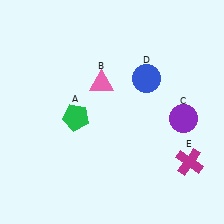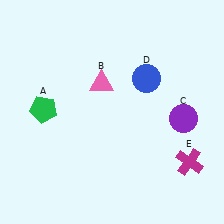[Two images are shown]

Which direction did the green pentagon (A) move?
The green pentagon (A) moved left.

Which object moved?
The green pentagon (A) moved left.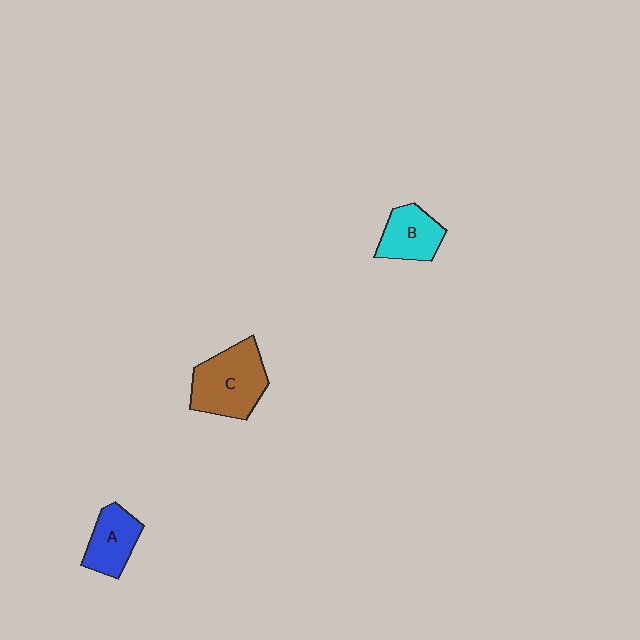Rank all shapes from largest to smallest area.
From largest to smallest: C (brown), A (blue), B (cyan).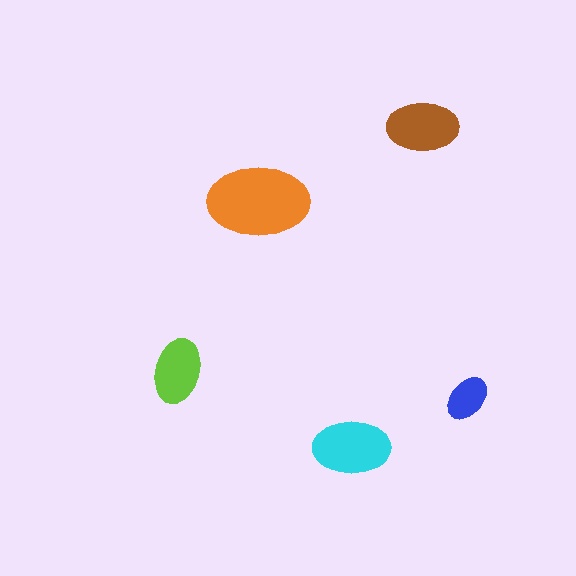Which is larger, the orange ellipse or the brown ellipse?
The orange one.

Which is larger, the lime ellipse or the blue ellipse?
The lime one.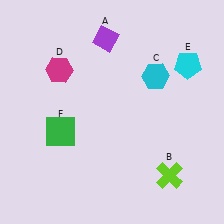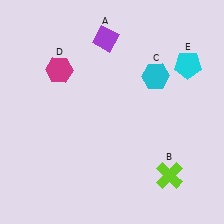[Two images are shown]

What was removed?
The green square (F) was removed in Image 2.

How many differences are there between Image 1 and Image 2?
There is 1 difference between the two images.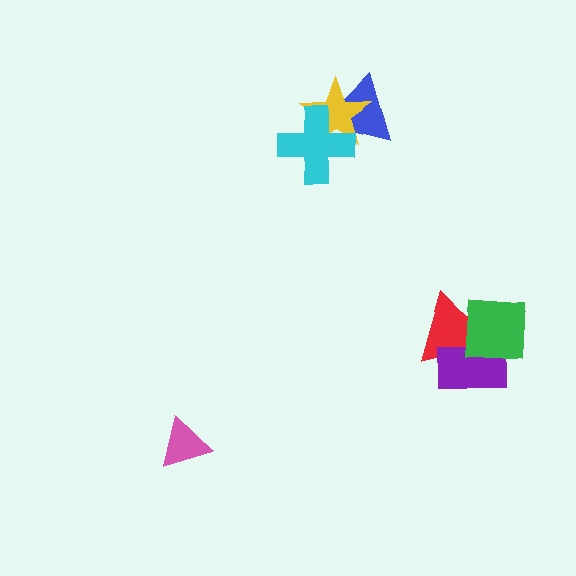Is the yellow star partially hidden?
Yes, it is partially covered by another shape.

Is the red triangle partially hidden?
Yes, it is partially covered by another shape.